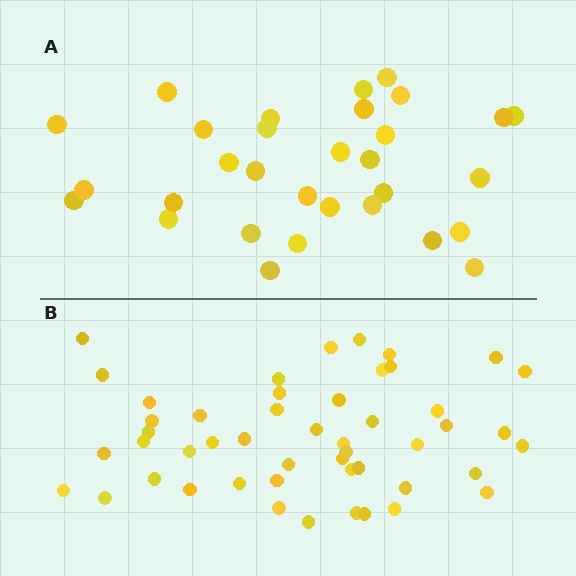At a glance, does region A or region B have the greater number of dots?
Region B (the bottom region) has more dots.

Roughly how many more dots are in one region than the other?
Region B has approximately 20 more dots than region A.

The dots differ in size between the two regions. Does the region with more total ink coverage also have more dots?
No. Region A has more total ink coverage because its dots are larger, but region B actually contains more individual dots. Total area can be misleading — the number of items is what matters here.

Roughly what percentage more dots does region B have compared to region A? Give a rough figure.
About 60% more.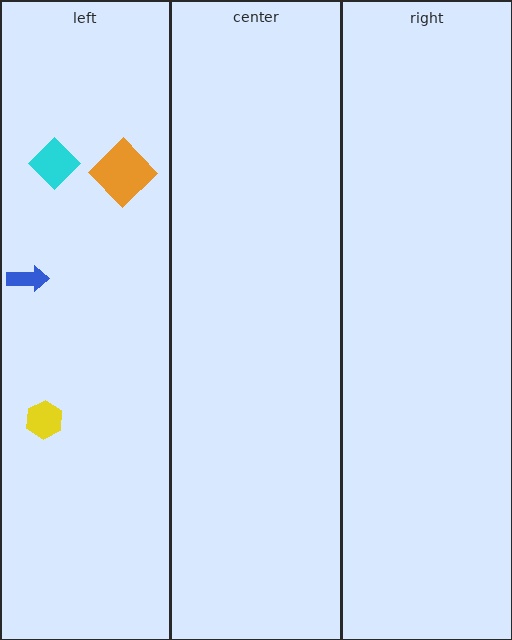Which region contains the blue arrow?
The left region.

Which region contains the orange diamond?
The left region.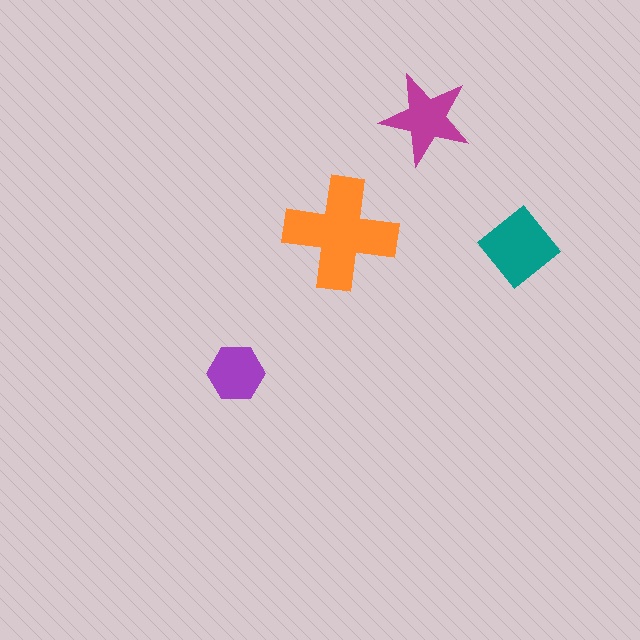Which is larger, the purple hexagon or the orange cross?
The orange cross.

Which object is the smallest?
The purple hexagon.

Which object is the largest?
The orange cross.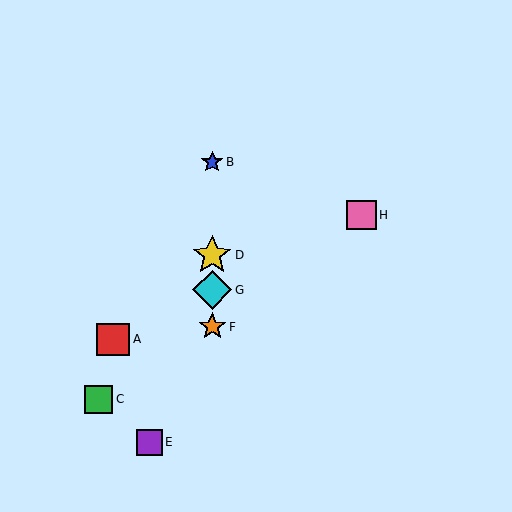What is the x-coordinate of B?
Object B is at x≈212.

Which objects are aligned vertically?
Objects B, D, F, G are aligned vertically.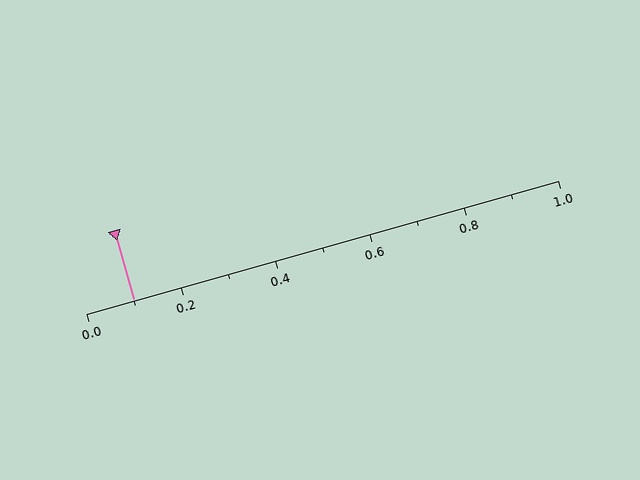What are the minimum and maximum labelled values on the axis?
The axis runs from 0.0 to 1.0.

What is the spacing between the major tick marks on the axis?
The major ticks are spaced 0.2 apart.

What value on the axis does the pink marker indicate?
The marker indicates approximately 0.1.